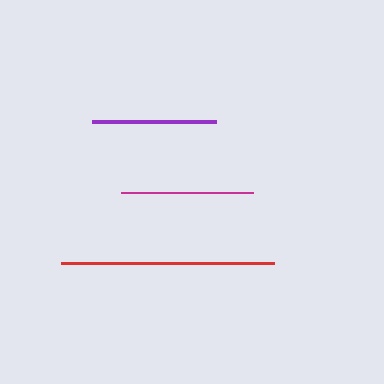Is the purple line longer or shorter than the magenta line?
The magenta line is longer than the purple line.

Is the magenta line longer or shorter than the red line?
The red line is longer than the magenta line.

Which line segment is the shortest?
The purple line is the shortest at approximately 124 pixels.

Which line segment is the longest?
The red line is the longest at approximately 212 pixels.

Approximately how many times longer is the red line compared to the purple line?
The red line is approximately 1.7 times the length of the purple line.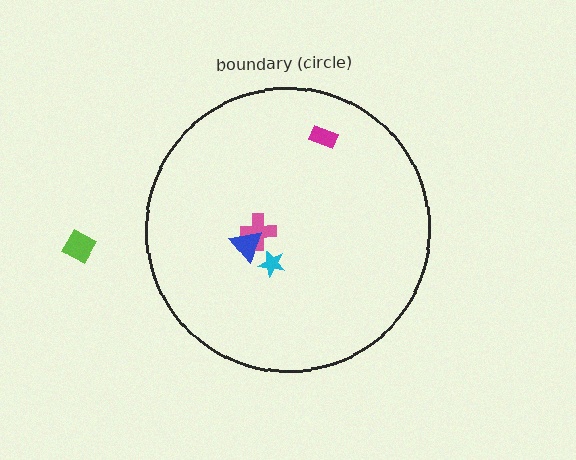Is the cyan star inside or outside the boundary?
Inside.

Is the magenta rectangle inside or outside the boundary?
Inside.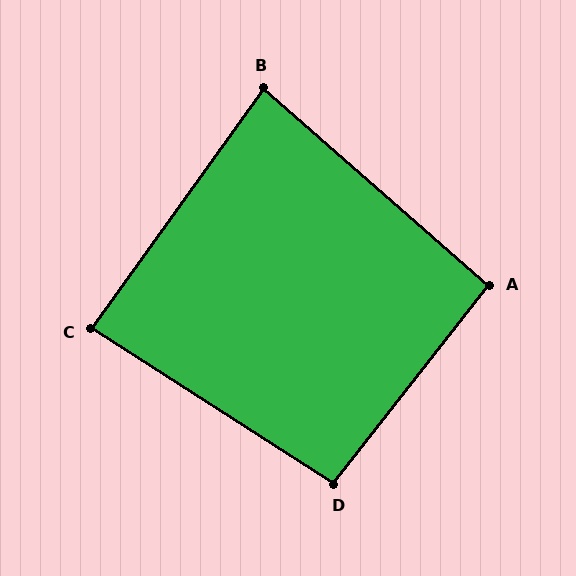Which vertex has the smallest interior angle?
B, at approximately 85 degrees.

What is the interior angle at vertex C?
Approximately 87 degrees (approximately right).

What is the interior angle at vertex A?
Approximately 93 degrees (approximately right).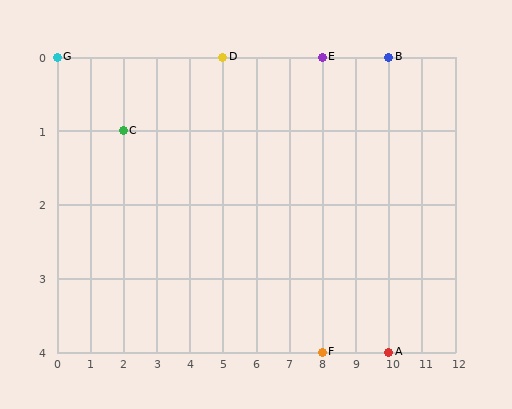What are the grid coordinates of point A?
Point A is at grid coordinates (10, 4).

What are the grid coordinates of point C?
Point C is at grid coordinates (2, 1).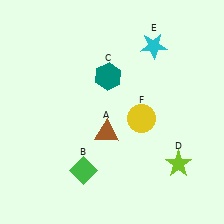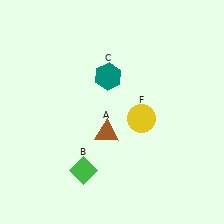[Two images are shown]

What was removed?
The lime star (D), the cyan star (E) were removed in Image 2.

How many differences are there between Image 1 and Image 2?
There are 2 differences between the two images.